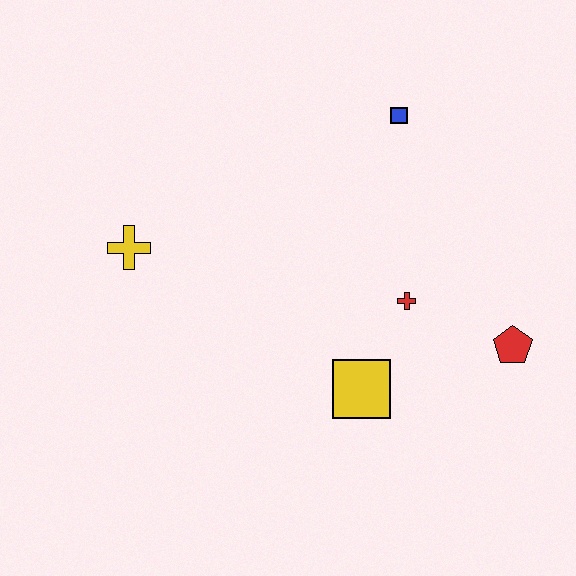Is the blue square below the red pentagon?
No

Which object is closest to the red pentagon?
The red cross is closest to the red pentagon.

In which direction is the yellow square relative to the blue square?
The yellow square is below the blue square.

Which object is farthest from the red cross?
The yellow cross is farthest from the red cross.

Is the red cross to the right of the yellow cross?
Yes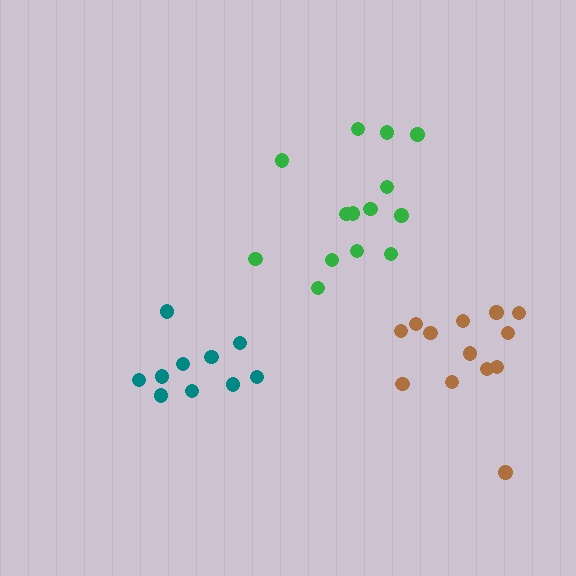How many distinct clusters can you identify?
There are 3 distinct clusters.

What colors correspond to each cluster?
The clusters are colored: green, teal, brown.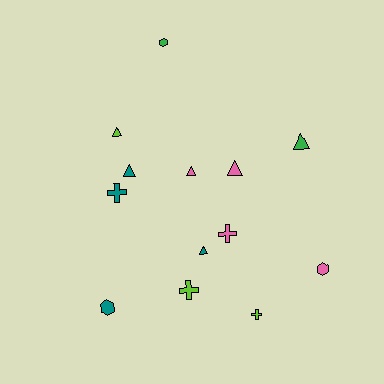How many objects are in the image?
There are 13 objects.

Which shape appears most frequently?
Triangle, with 6 objects.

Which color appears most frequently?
Pink, with 4 objects.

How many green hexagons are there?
There is 1 green hexagon.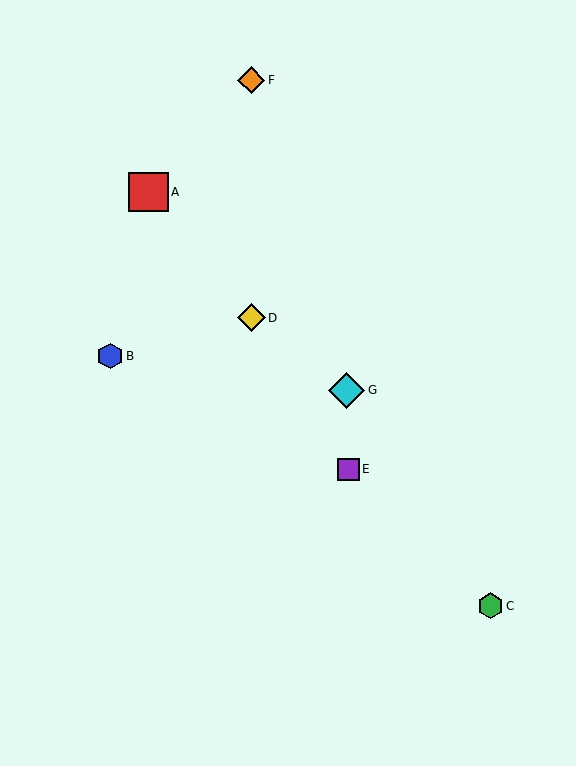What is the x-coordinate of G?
Object G is at x≈346.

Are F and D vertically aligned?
Yes, both are at x≈251.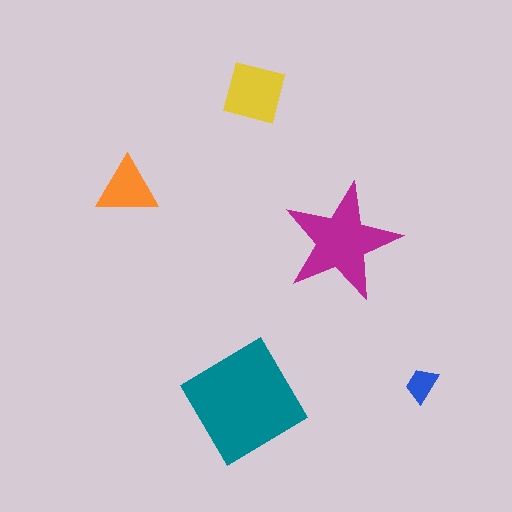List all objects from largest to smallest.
The teal diamond, the magenta star, the yellow square, the orange triangle, the blue trapezoid.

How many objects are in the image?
There are 5 objects in the image.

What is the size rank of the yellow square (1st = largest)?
3rd.